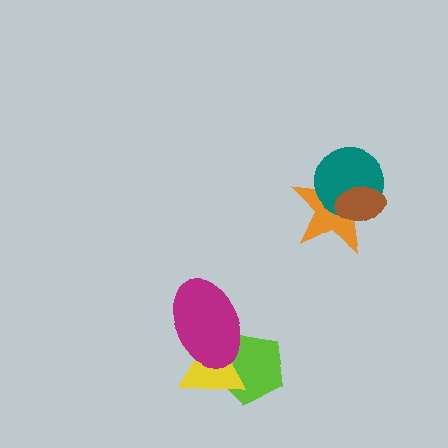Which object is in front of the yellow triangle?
The magenta ellipse is in front of the yellow triangle.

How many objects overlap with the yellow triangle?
2 objects overlap with the yellow triangle.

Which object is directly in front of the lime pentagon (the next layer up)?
The yellow triangle is directly in front of the lime pentagon.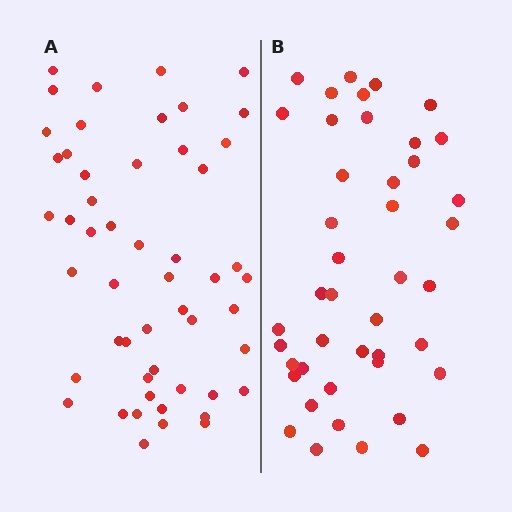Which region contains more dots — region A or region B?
Region A (the left region) has more dots.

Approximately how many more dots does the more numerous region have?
Region A has roughly 8 or so more dots than region B.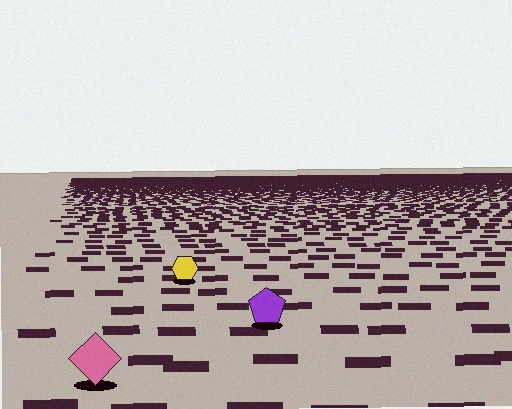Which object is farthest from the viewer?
The yellow hexagon is farthest from the viewer. It appears smaller and the ground texture around it is denser.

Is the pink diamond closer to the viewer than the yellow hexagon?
Yes. The pink diamond is closer — you can tell from the texture gradient: the ground texture is coarser near it.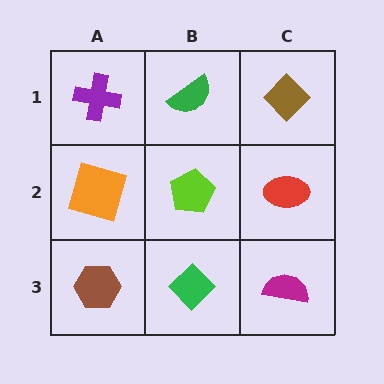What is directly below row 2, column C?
A magenta semicircle.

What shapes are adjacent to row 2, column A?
A purple cross (row 1, column A), a brown hexagon (row 3, column A), a lime pentagon (row 2, column B).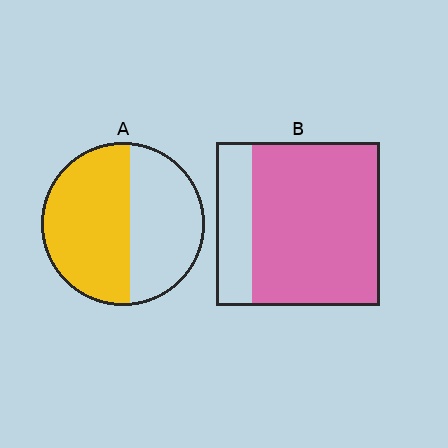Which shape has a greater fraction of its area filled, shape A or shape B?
Shape B.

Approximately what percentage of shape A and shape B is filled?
A is approximately 55% and B is approximately 80%.